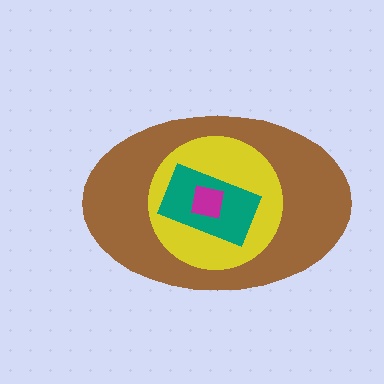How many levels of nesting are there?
4.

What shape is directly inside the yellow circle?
The teal rectangle.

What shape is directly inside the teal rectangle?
The magenta square.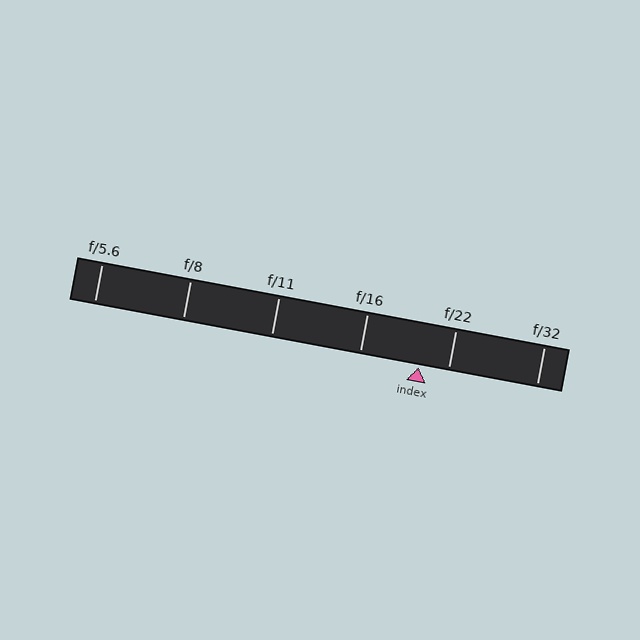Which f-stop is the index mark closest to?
The index mark is closest to f/22.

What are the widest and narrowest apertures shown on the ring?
The widest aperture shown is f/5.6 and the narrowest is f/32.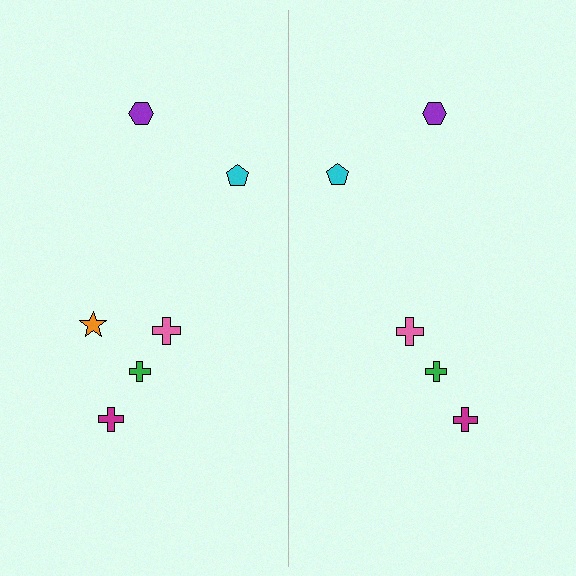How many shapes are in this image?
There are 11 shapes in this image.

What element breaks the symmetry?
A orange star is missing from the right side.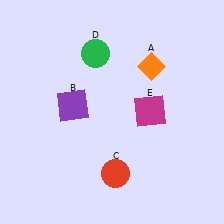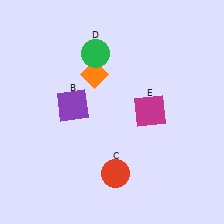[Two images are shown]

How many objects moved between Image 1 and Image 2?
1 object moved between the two images.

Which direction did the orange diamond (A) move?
The orange diamond (A) moved left.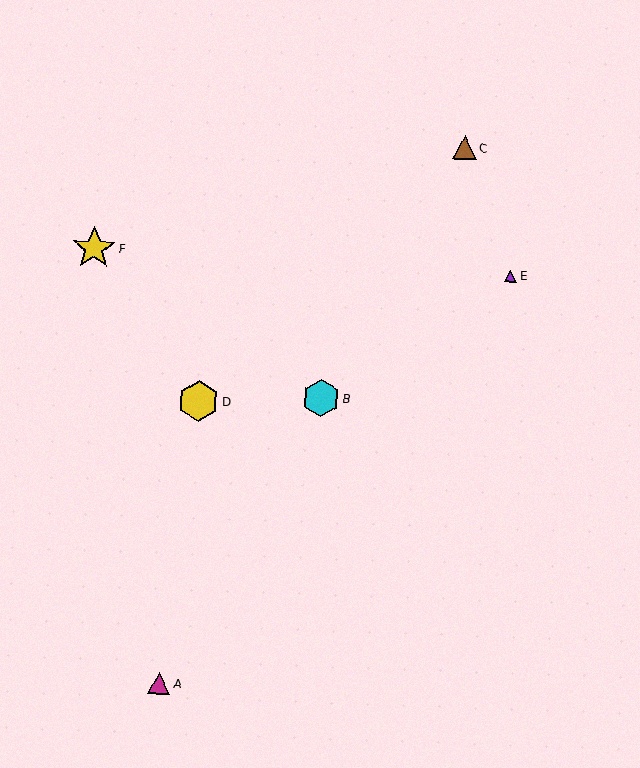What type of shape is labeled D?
Shape D is a yellow hexagon.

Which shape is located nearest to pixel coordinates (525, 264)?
The purple triangle (labeled E) at (511, 276) is nearest to that location.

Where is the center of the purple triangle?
The center of the purple triangle is at (511, 276).